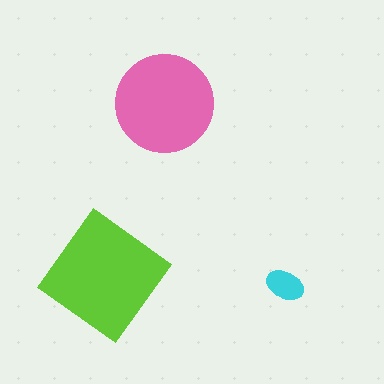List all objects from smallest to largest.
The cyan ellipse, the pink circle, the lime diamond.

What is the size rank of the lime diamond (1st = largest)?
1st.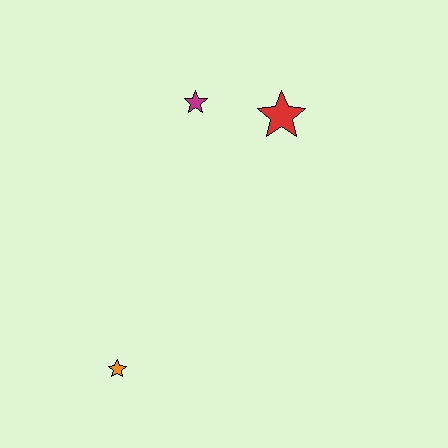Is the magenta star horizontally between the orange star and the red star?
Yes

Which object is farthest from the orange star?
The red star is farthest from the orange star.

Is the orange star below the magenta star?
Yes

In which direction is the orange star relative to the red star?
The orange star is below the red star.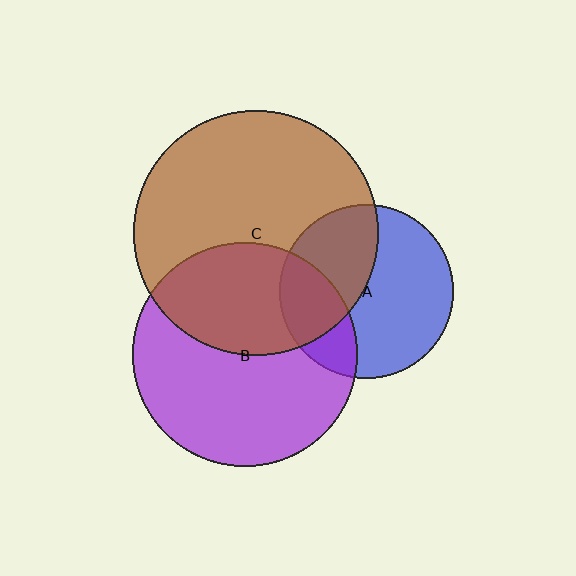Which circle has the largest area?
Circle C (brown).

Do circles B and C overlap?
Yes.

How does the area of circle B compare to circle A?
Approximately 1.7 times.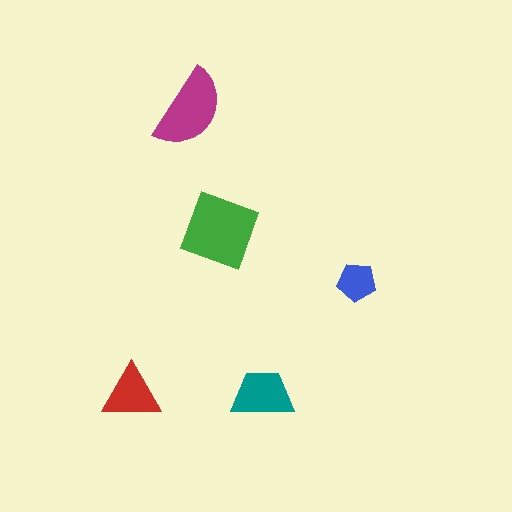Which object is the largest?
The green square.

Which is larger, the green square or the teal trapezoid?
The green square.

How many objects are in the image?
There are 5 objects in the image.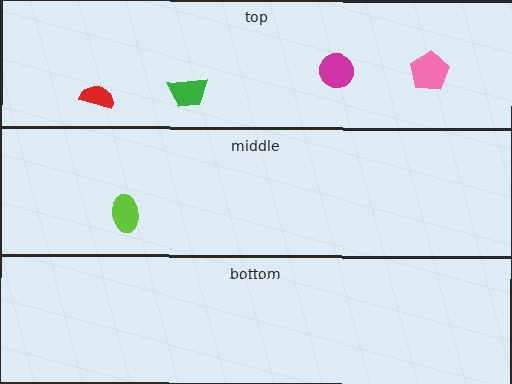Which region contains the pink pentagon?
The top region.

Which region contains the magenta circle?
The top region.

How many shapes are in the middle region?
1.